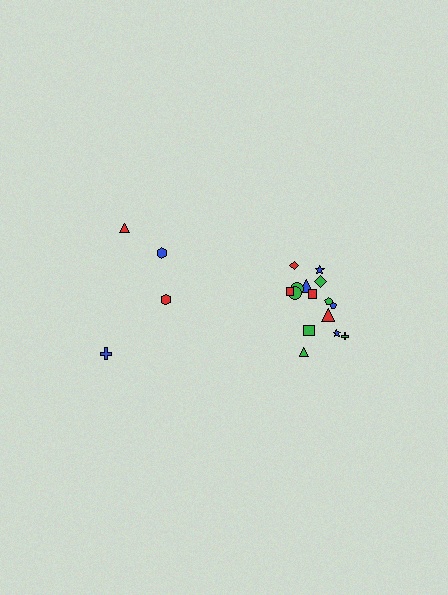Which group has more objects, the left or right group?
The right group.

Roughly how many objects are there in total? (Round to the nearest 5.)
Roughly 20 objects in total.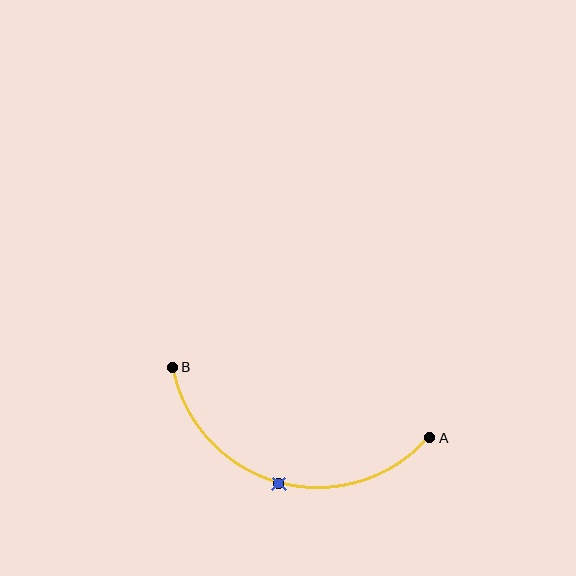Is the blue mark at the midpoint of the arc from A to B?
Yes. The blue mark lies on the arc at equal arc-length from both A and B — it is the arc midpoint.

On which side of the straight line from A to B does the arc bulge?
The arc bulges below the straight line connecting A and B.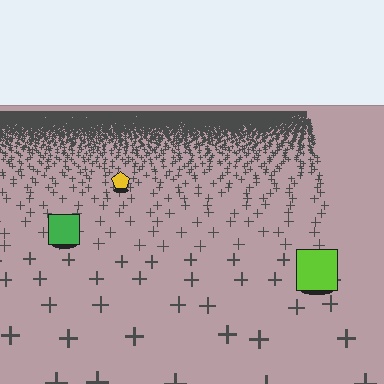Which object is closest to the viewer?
The lime square is closest. The texture marks near it are larger and more spread out.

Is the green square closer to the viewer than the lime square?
No. The lime square is closer — you can tell from the texture gradient: the ground texture is coarser near it.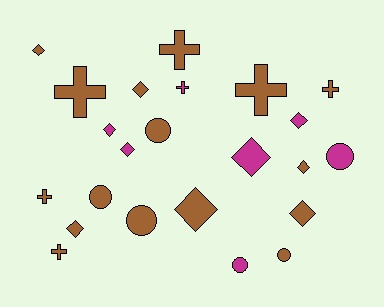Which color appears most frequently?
Brown, with 16 objects.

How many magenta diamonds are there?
There are 4 magenta diamonds.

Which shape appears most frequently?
Diamond, with 10 objects.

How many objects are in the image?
There are 23 objects.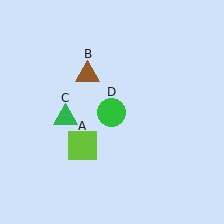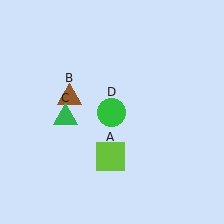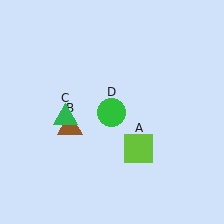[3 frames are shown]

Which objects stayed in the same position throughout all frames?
Green triangle (object C) and green circle (object D) remained stationary.